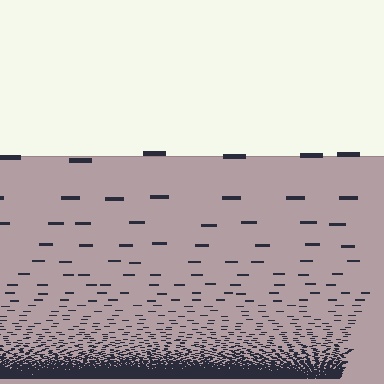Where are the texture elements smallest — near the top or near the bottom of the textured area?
Near the bottom.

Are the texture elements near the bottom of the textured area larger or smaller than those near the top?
Smaller. The gradient is inverted — elements near the bottom are smaller and denser.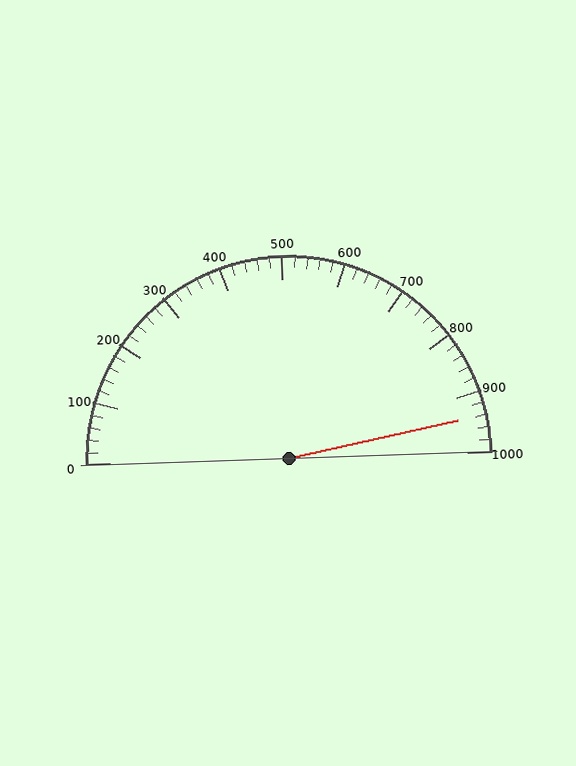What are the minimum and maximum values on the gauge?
The gauge ranges from 0 to 1000.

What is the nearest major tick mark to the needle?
The nearest major tick mark is 900.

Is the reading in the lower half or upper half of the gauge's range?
The reading is in the upper half of the range (0 to 1000).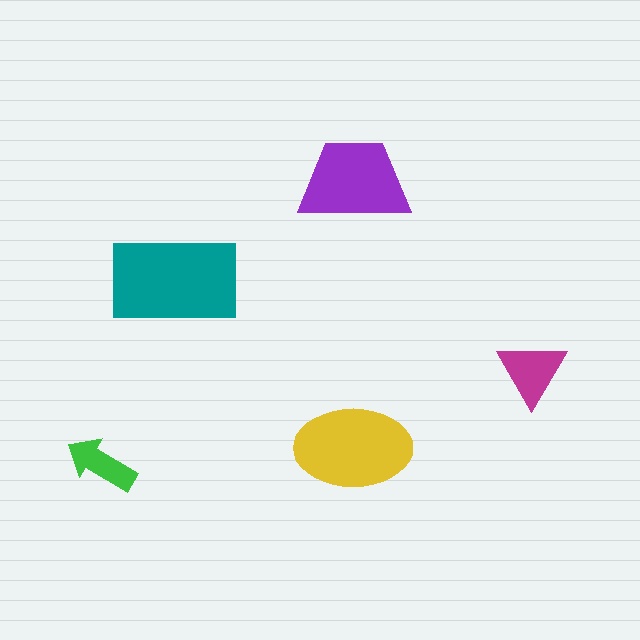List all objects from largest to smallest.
The teal rectangle, the yellow ellipse, the purple trapezoid, the magenta triangle, the green arrow.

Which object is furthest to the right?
The magenta triangle is rightmost.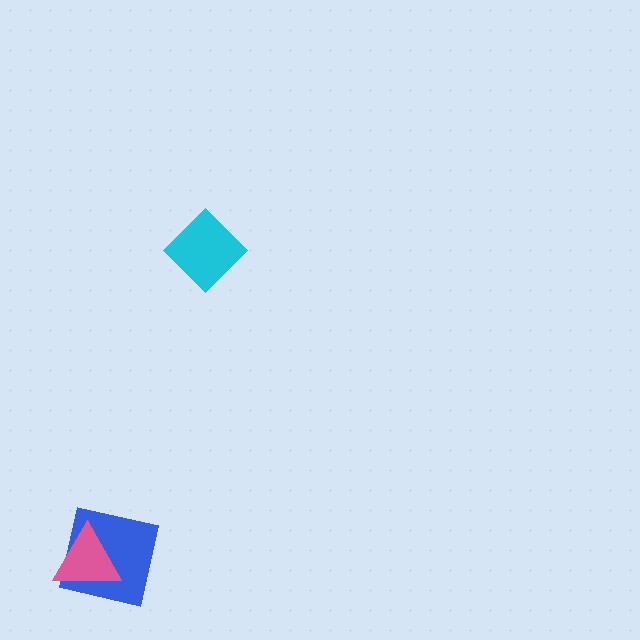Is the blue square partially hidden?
Yes, it is partially covered by another shape.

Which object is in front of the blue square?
The pink triangle is in front of the blue square.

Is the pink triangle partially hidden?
No, no other shape covers it.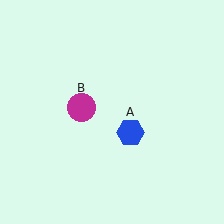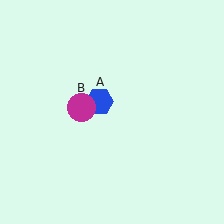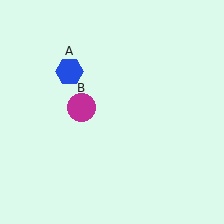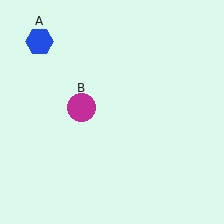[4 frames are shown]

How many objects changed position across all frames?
1 object changed position: blue hexagon (object A).